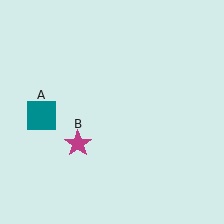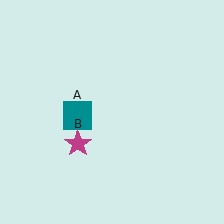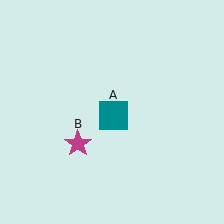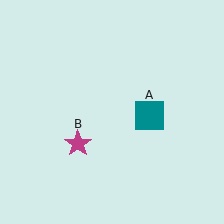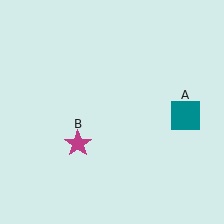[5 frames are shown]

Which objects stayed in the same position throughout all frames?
Magenta star (object B) remained stationary.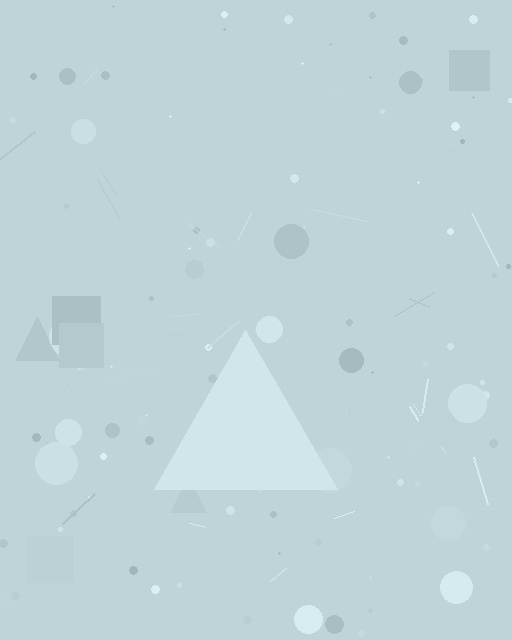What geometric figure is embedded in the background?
A triangle is embedded in the background.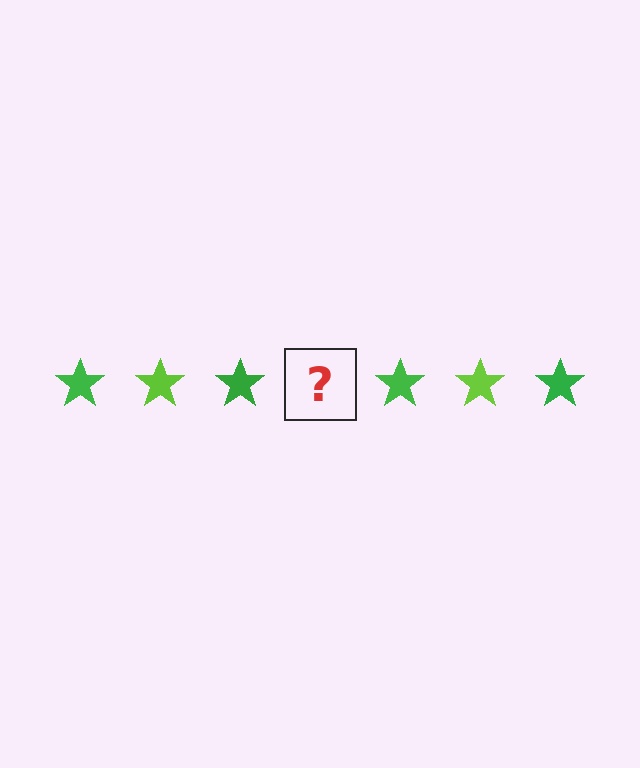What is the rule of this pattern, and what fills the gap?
The rule is that the pattern cycles through green, lime stars. The gap should be filled with a lime star.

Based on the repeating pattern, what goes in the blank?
The blank should be a lime star.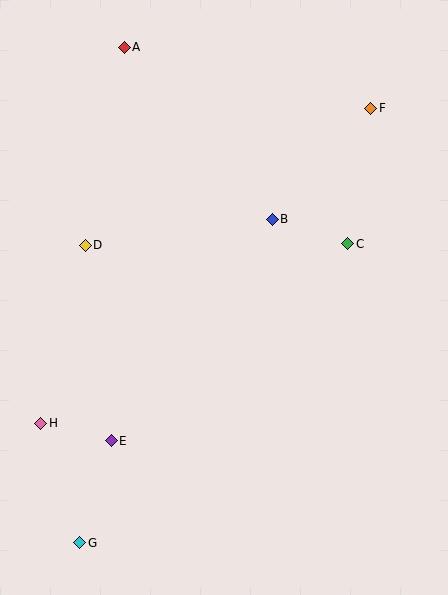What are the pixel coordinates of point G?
Point G is at (80, 543).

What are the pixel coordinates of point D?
Point D is at (85, 245).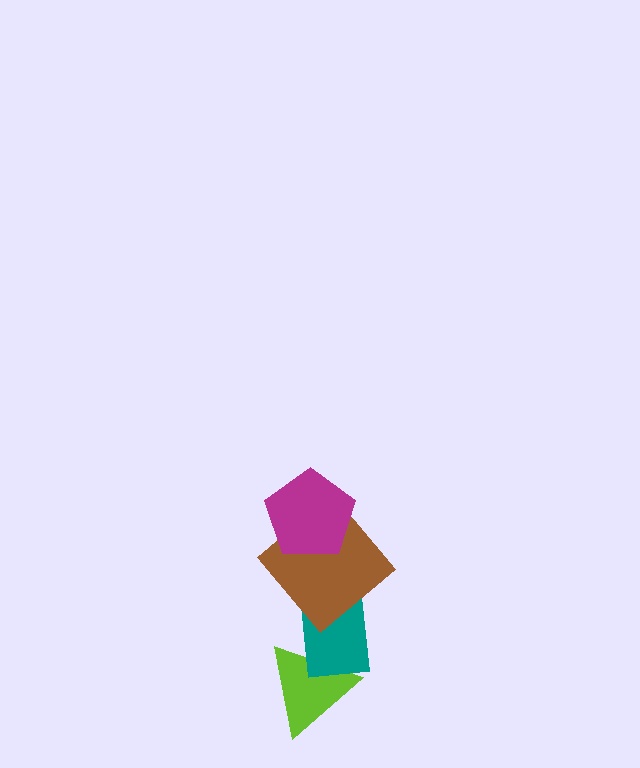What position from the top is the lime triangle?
The lime triangle is 4th from the top.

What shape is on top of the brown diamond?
The magenta pentagon is on top of the brown diamond.